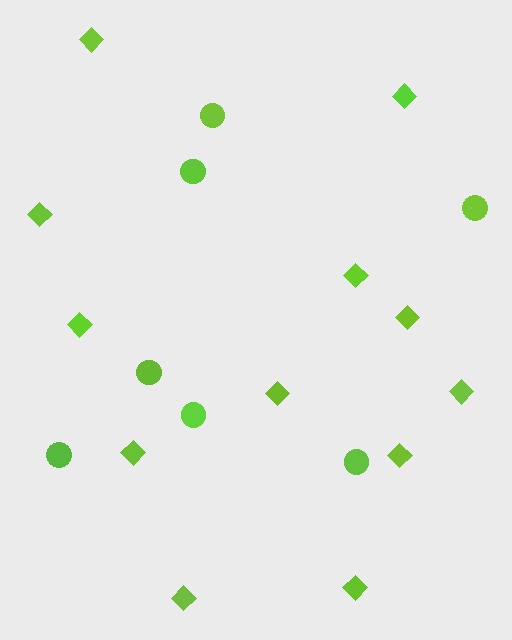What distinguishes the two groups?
There are 2 groups: one group of diamonds (12) and one group of circles (7).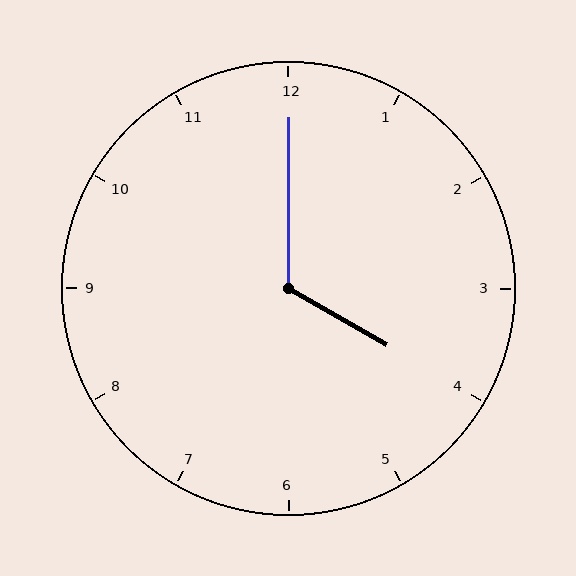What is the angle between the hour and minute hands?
Approximately 120 degrees.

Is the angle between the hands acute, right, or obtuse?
It is obtuse.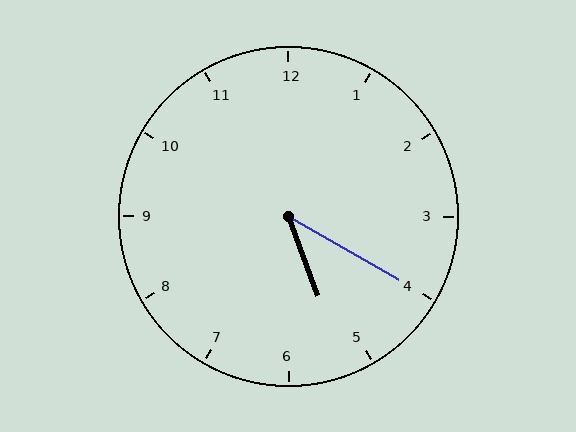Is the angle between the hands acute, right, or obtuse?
It is acute.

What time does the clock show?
5:20.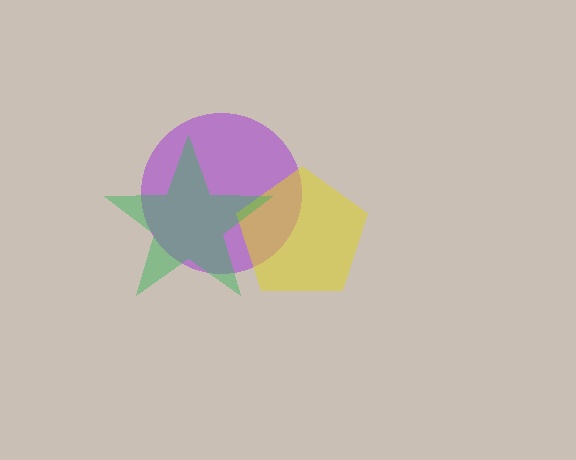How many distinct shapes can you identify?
There are 3 distinct shapes: a purple circle, a yellow pentagon, a green star.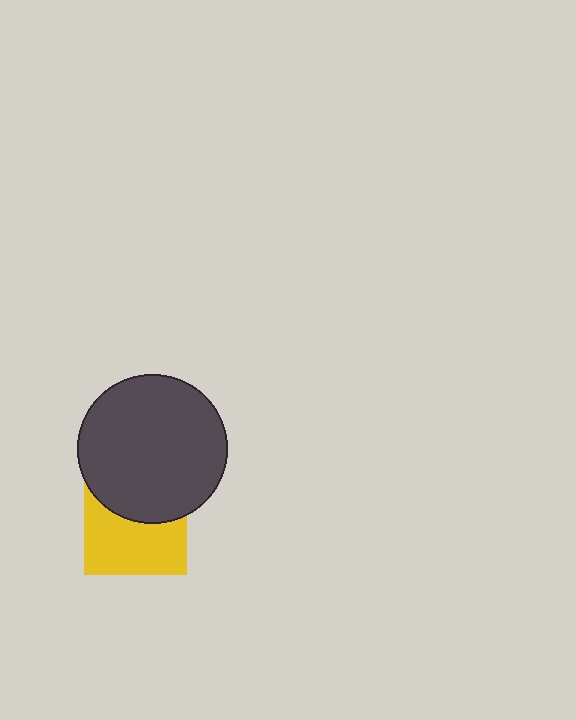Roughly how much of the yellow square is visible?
About half of it is visible (roughly 58%).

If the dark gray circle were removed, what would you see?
You would see the complete yellow square.